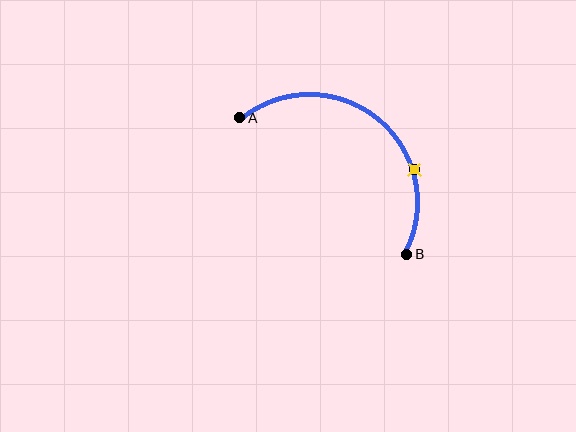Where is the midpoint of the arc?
The arc midpoint is the point on the curve farthest from the straight line joining A and B. It sits above and to the right of that line.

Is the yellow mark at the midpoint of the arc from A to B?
No. The yellow mark lies on the arc but is closer to endpoint B. The arc midpoint would be at the point on the curve equidistant along the arc from both A and B.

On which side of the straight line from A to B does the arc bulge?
The arc bulges above and to the right of the straight line connecting A and B.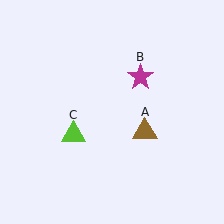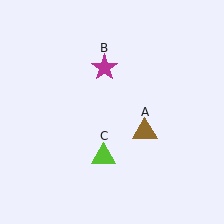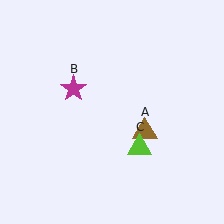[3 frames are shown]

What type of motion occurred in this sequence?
The magenta star (object B), lime triangle (object C) rotated counterclockwise around the center of the scene.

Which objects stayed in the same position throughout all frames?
Brown triangle (object A) remained stationary.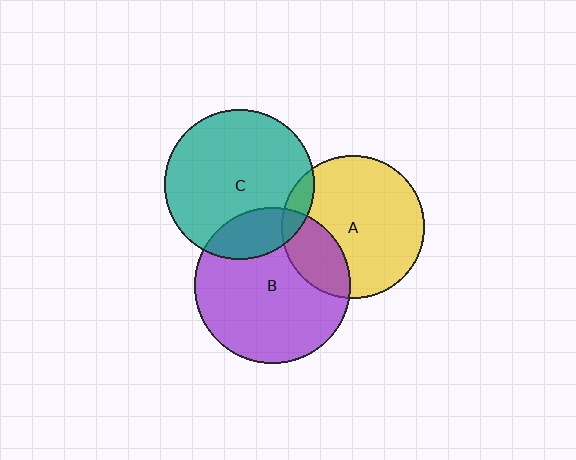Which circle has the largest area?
Circle B (purple).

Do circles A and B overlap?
Yes.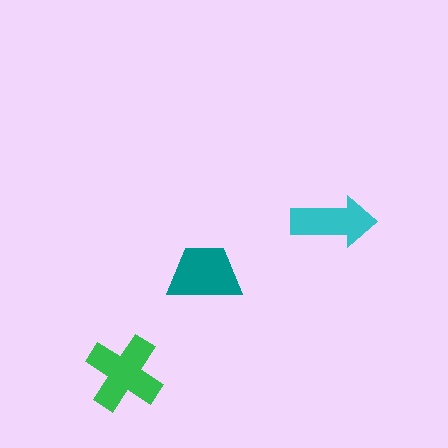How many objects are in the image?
There are 3 objects in the image.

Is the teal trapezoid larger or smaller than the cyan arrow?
Larger.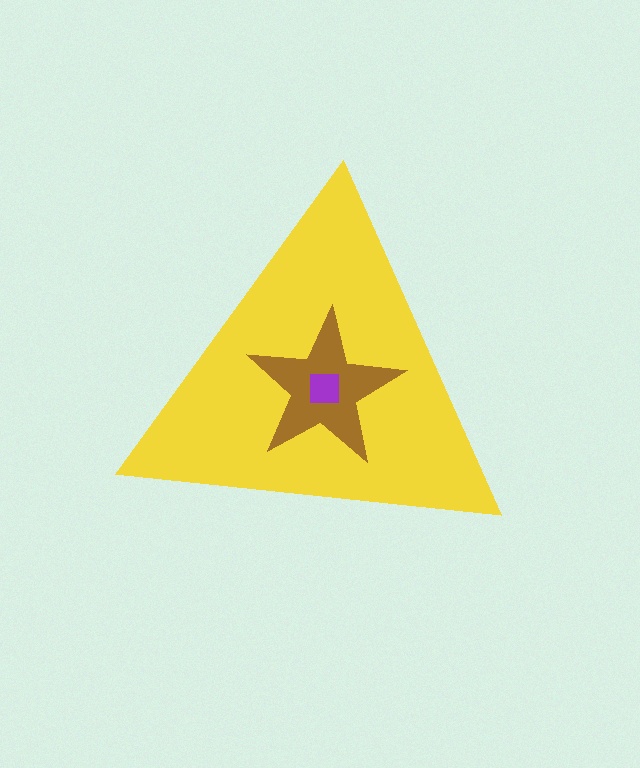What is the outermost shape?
The yellow triangle.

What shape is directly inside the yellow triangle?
The brown star.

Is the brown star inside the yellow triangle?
Yes.